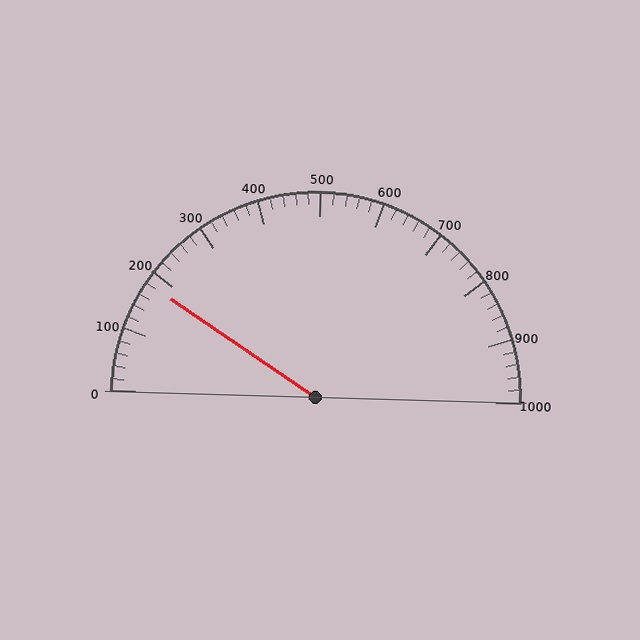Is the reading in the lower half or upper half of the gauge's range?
The reading is in the lower half of the range (0 to 1000).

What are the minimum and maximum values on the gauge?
The gauge ranges from 0 to 1000.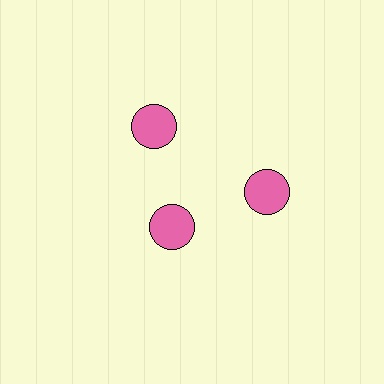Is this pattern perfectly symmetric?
No. The 3 pink circles are arranged in a ring, but one element near the 7 o'clock position is pulled inward toward the center, breaking the 3-fold rotational symmetry.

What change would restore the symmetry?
The symmetry would be restored by moving it outward, back onto the ring so that all 3 circles sit at equal angles and equal distance from the center.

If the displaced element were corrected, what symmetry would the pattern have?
It would have 3-fold rotational symmetry — the pattern would map onto itself every 120 degrees.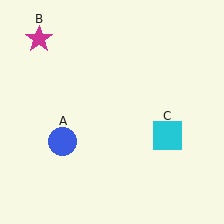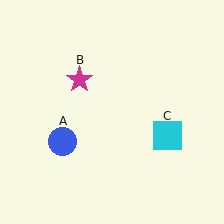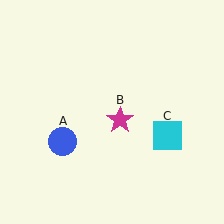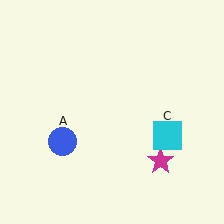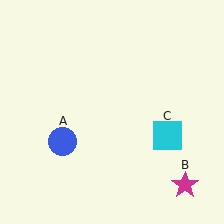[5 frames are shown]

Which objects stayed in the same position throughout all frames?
Blue circle (object A) and cyan square (object C) remained stationary.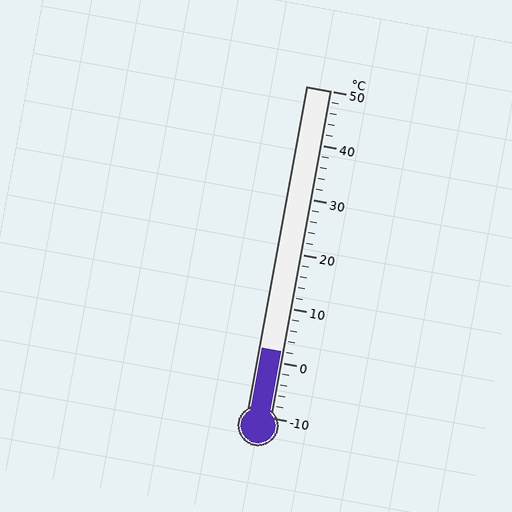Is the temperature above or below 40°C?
The temperature is below 40°C.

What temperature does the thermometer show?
The thermometer shows approximately 2°C.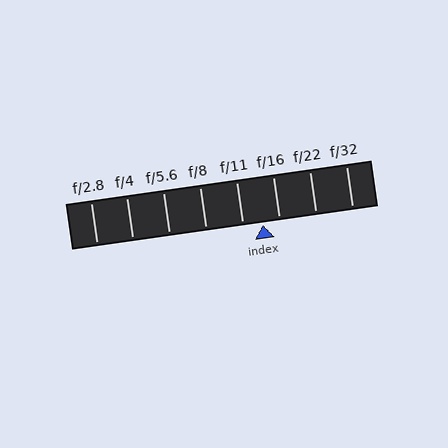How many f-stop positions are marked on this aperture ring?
There are 8 f-stop positions marked.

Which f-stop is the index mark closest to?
The index mark is closest to f/16.